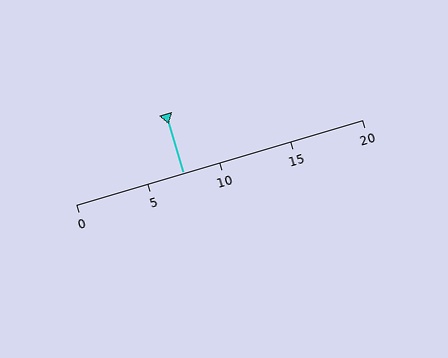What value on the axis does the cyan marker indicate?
The marker indicates approximately 7.5.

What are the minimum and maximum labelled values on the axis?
The axis runs from 0 to 20.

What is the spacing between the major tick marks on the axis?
The major ticks are spaced 5 apart.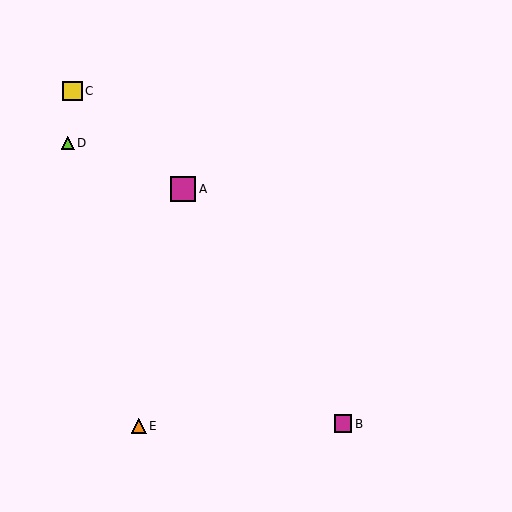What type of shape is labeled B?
Shape B is a magenta square.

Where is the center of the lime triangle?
The center of the lime triangle is at (68, 143).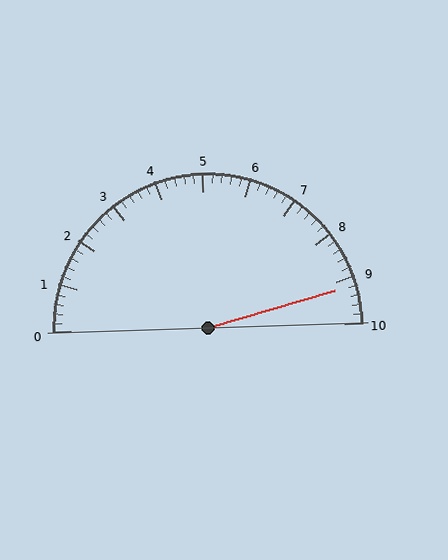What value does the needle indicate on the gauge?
The needle indicates approximately 9.2.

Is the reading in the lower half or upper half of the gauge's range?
The reading is in the upper half of the range (0 to 10).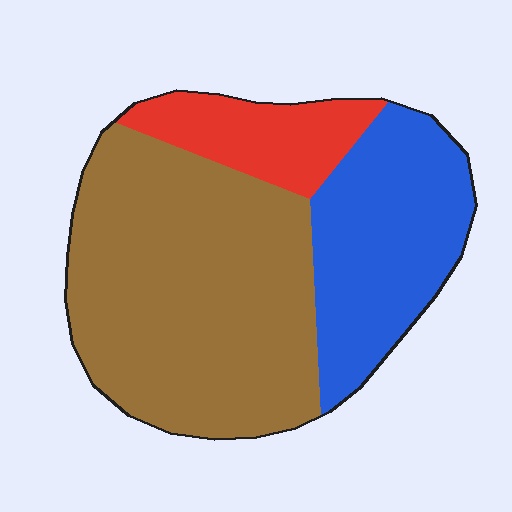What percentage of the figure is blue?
Blue covers roughly 30% of the figure.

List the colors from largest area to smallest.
From largest to smallest: brown, blue, red.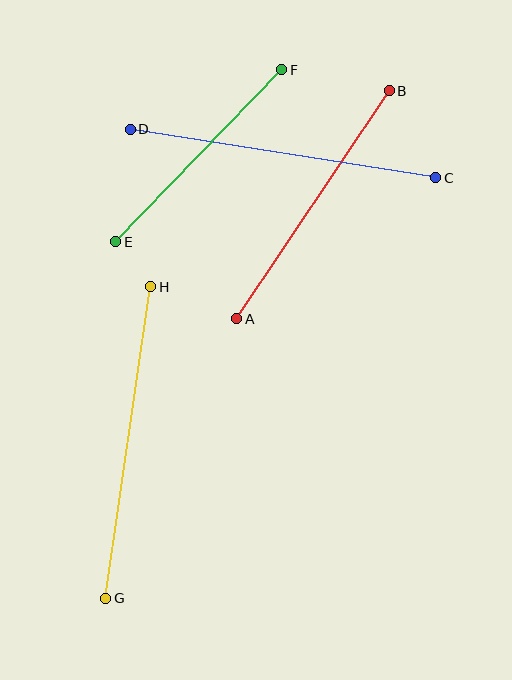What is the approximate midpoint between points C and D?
The midpoint is at approximately (283, 153) pixels.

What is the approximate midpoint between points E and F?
The midpoint is at approximately (199, 156) pixels.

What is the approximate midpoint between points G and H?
The midpoint is at approximately (128, 442) pixels.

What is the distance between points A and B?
The distance is approximately 274 pixels.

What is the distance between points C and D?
The distance is approximately 309 pixels.